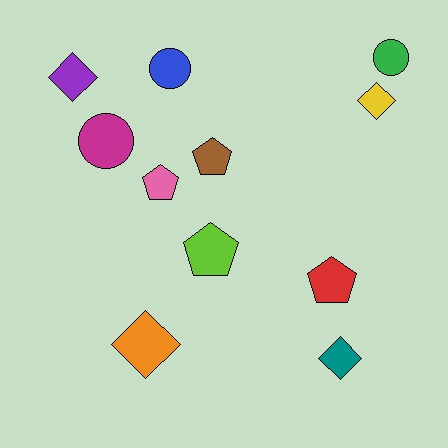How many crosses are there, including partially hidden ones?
There are no crosses.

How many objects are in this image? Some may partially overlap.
There are 11 objects.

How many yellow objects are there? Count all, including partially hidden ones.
There is 1 yellow object.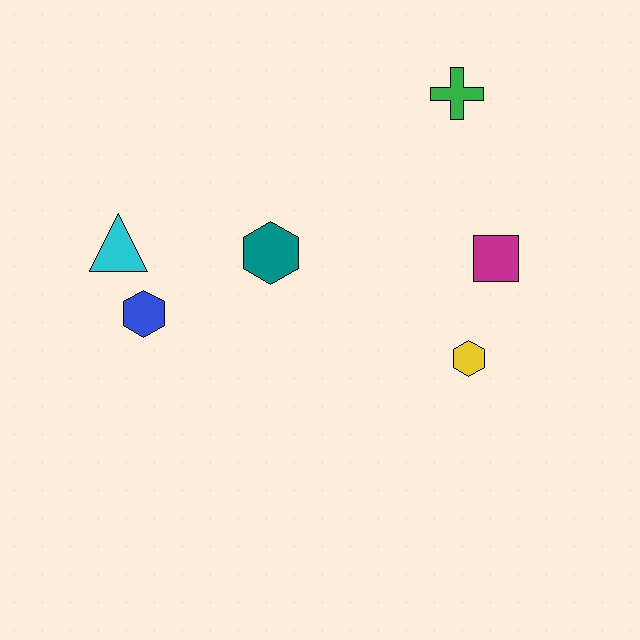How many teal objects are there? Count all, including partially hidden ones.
There is 1 teal object.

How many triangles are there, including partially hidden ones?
There is 1 triangle.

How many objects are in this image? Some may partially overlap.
There are 6 objects.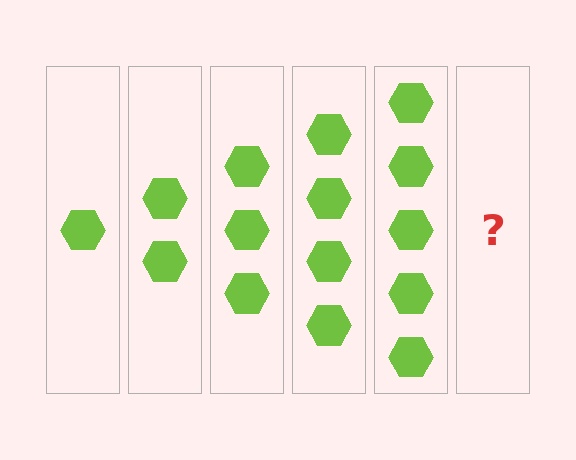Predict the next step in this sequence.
The next step is 6 hexagons.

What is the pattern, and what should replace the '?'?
The pattern is that each step adds one more hexagon. The '?' should be 6 hexagons.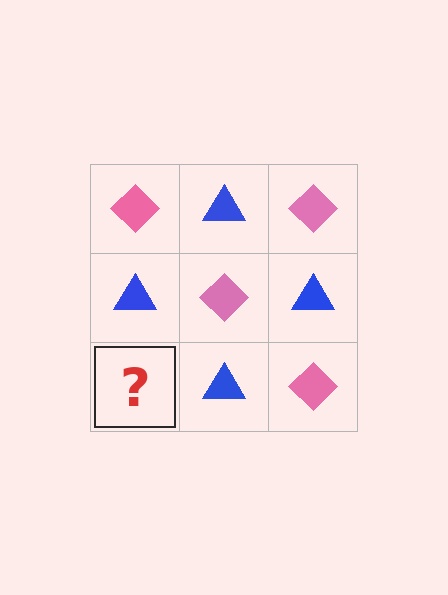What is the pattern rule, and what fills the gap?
The rule is that it alternates pink diamond and blue triangle in a checkerboard pattern. The gap should be filled with a pink diamond.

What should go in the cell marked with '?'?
The missing cell should contain a pink diamond.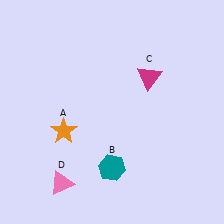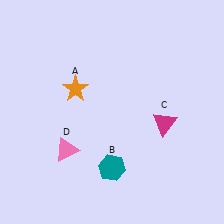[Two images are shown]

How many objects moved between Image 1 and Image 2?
3 objects moved between the two images.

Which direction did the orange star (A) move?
The orange star (A) moved up.